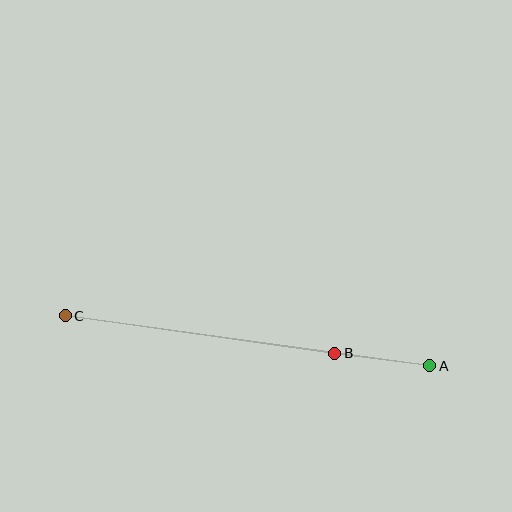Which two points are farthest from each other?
Points A and C are farthest from each other.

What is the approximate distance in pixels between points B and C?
The distance between B and C is approximately 272 pixels.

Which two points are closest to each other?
Points A and B are closest to each other.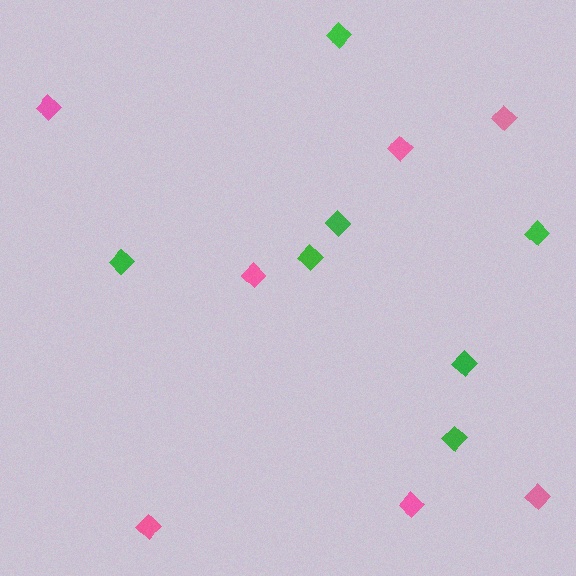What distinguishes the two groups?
There are 2 groups: one group of pink diamonds (7) and one group of green diamonds (7).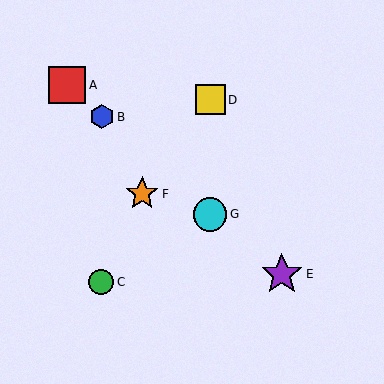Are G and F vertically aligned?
No, G is at x≈210 and F is at x≈142.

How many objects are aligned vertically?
2 objects (D, G) are aligned vertically.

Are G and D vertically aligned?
Yes, both are at x≈210.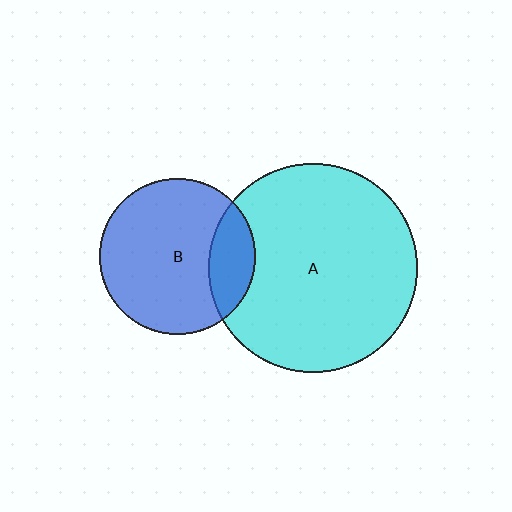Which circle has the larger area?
Circle A (cyan).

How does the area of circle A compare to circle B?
Approximately 1.8 times.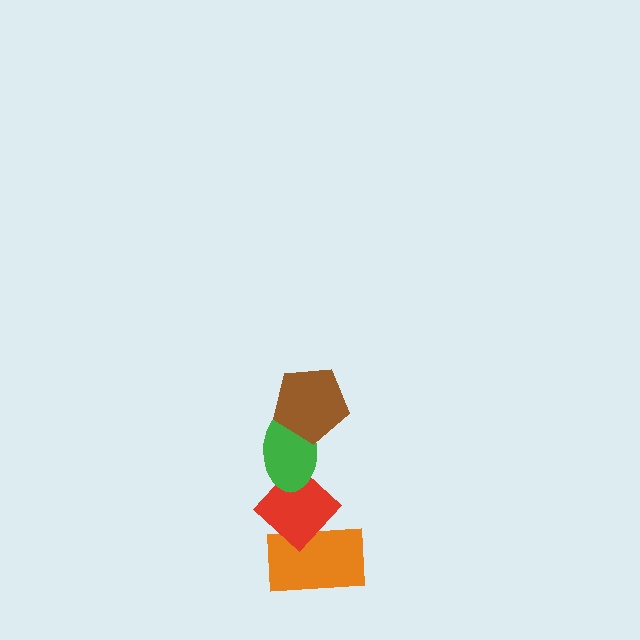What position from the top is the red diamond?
The red diamond is 3rd from the top.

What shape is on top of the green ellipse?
The brown pentagon is on top of the green ellipse.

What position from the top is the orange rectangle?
The orange rectangle is 4th from the top.